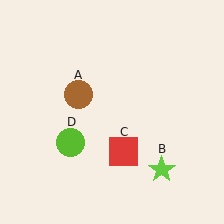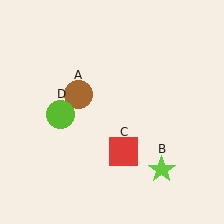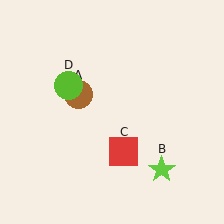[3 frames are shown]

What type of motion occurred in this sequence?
The lime circle (object D) rotated clockwise around the center of the scene.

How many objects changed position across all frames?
1 object changed position: lime circle (object D).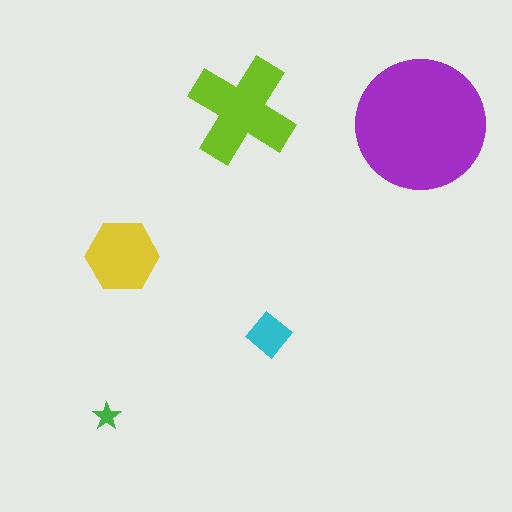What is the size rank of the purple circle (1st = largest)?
1st.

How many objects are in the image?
There are 5 objects in the image.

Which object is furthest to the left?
The green star is leftmost.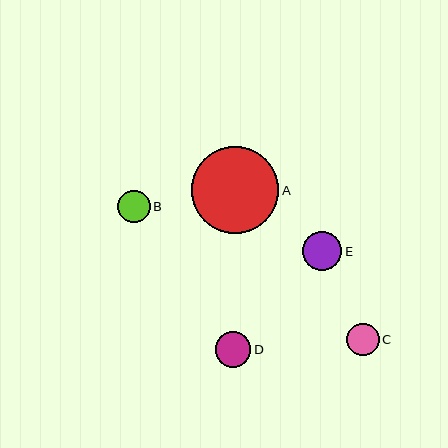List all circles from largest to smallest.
From largest to smallest: A, E, D, C, B.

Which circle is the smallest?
Circle B is the smallest with a size of approximately 32 pixels.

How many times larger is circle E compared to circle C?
Circle E is approximately 1.2 times the size of circle C.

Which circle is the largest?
Circle A is the largest with a size of approximately 87 pixels.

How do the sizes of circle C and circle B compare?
Circle C and circle B are approximately the same size.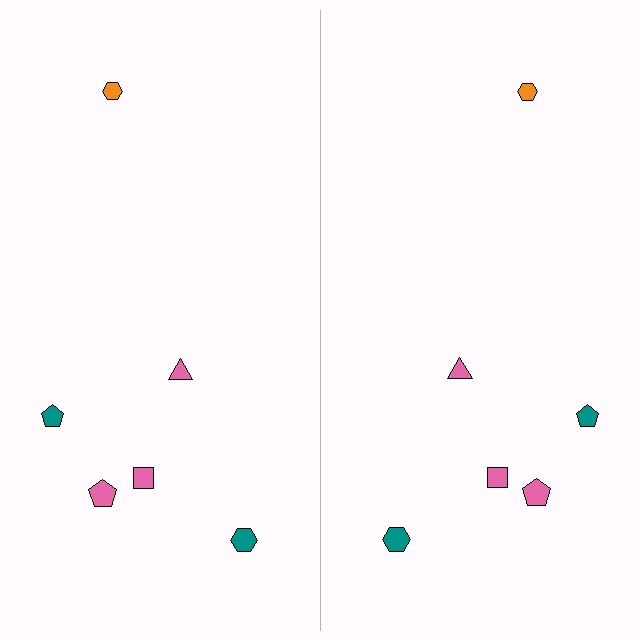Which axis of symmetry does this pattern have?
The pattern has a vertical axis of symmetry running through the center of the image.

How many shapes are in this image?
There are 12 shapes in this image.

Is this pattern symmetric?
Yes, this pattern has bilateral (reflection) symmetry.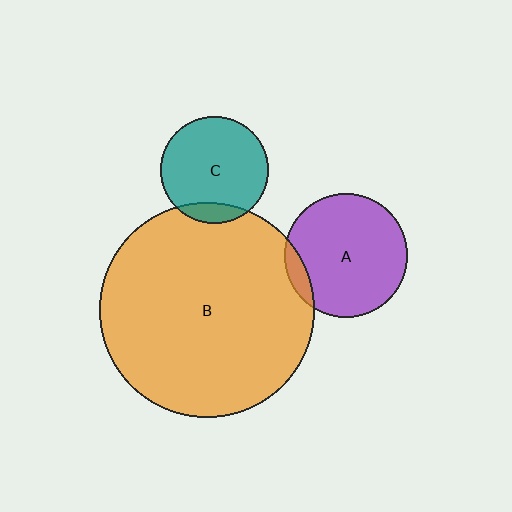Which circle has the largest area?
Circle B (orange).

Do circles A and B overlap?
Yes.